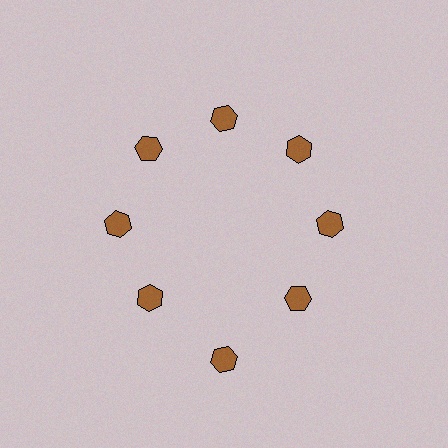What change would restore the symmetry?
The symmetry would be restored by moving it inward, back onto the ring so that all 8 hexagons sit at equal angles and equal distance from the center.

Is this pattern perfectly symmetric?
No. The 8 brown hexagons are arranged in a ring, but one element near the 6 o'clock position is pushed outward from the center, breaking the 8-fold rotational symmetry.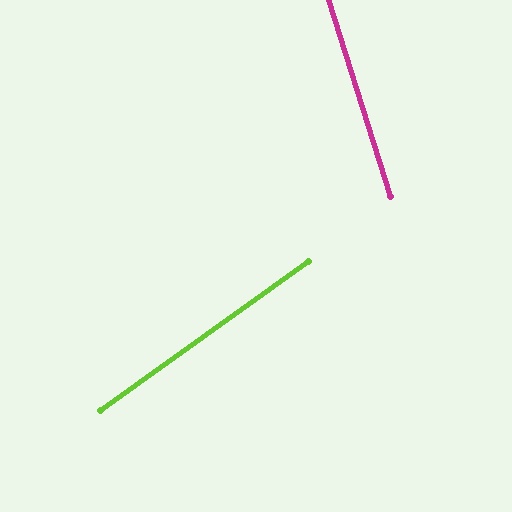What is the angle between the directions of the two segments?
Approximately 72 degrees.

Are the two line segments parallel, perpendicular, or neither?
Neither parallel nor perpendicular — they differ by about 72°.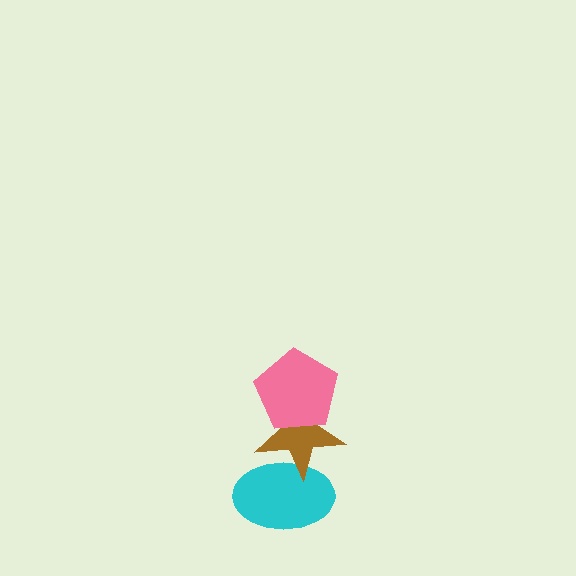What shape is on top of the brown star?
The pink pentagon is on top of the brown star.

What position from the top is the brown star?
The brown star is 2nd from the top.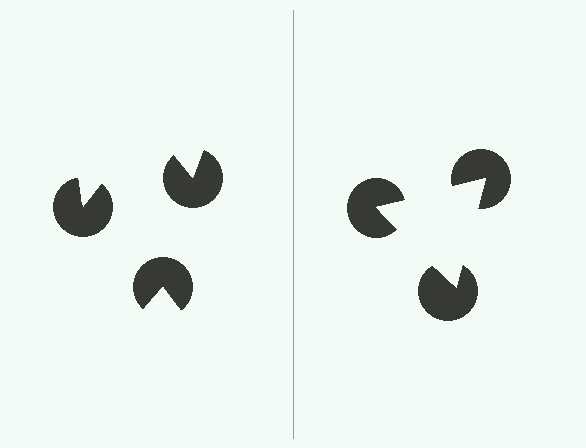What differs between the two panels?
The pac-man discs are positioned identically on both sides; only the wedge orientations differ. On the right they align to a triangle; on the left they are misaligned.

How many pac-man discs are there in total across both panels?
6 — 3 on each side.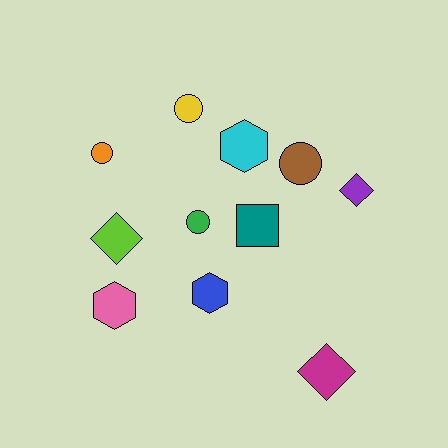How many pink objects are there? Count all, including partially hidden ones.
There is 1 pink object.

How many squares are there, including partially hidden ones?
There is 1 square.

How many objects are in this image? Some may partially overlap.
There are 11 objects.